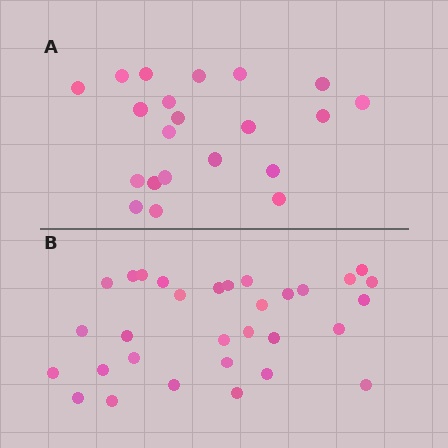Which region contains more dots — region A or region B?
Region B (the bottom region) has more dots.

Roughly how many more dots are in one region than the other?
Region B has roughly 10 or so more dots than region A.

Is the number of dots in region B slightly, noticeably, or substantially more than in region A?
Region B has substantially more. The ratio is roughly 1.5 to 1.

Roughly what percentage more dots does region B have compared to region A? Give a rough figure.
About 50% more.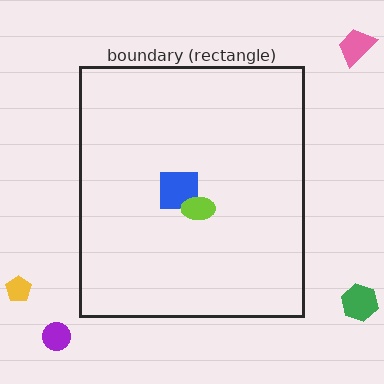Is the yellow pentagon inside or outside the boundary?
Outside.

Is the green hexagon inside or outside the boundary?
Outside.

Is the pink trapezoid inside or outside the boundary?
Outside.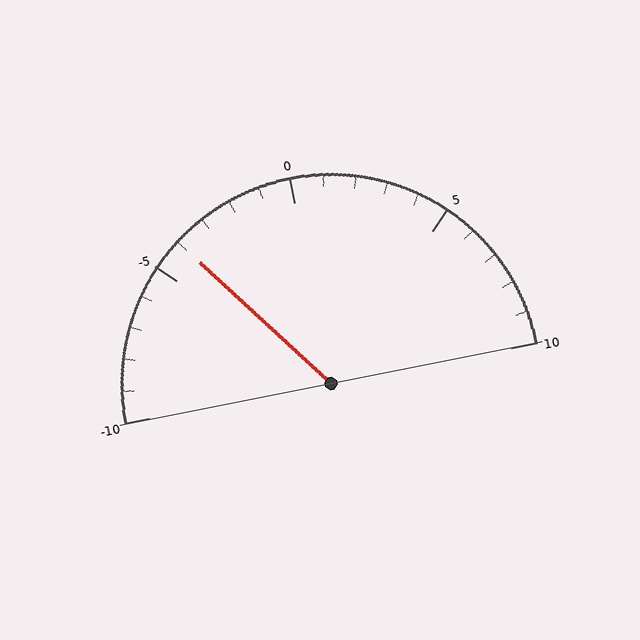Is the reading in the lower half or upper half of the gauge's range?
The reading is in the lower half of the range (-10 to 10).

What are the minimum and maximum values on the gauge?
The gauge ranges from -10 to 10.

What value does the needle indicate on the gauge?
The needle indicates approximately -4.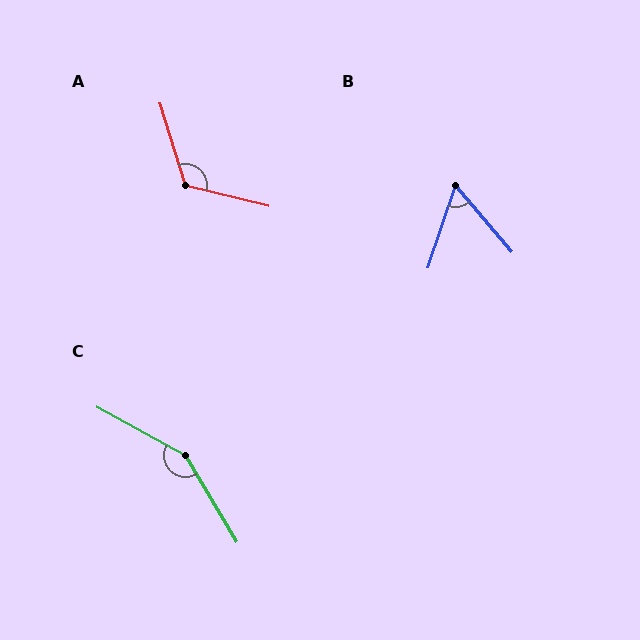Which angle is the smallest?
B, at approximately 58 degrees.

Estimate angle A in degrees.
Approximately 121 degrees.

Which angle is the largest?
C, at approximately 150 degrees.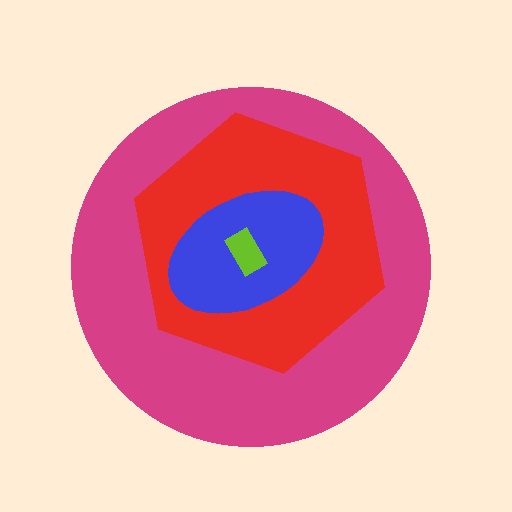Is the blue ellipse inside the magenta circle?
Yes.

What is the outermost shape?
The magenta circle.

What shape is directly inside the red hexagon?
The blue ellipse.